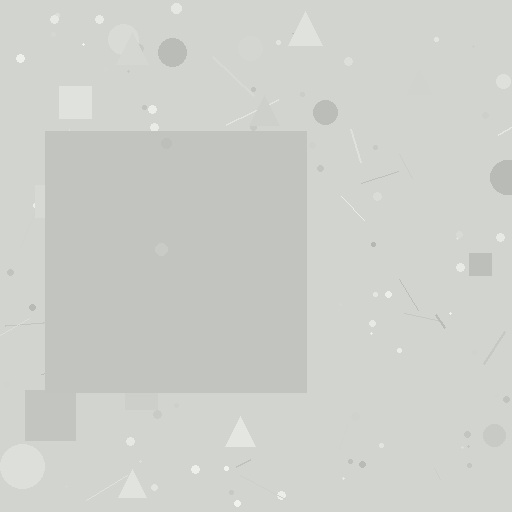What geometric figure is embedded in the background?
A square is embedded in the background.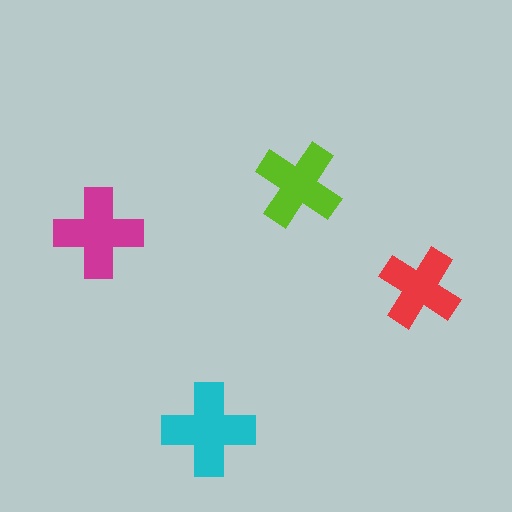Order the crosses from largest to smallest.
the cyan one, the magenta one, the lime one, the red one.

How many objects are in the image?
There are 4 objects in the image.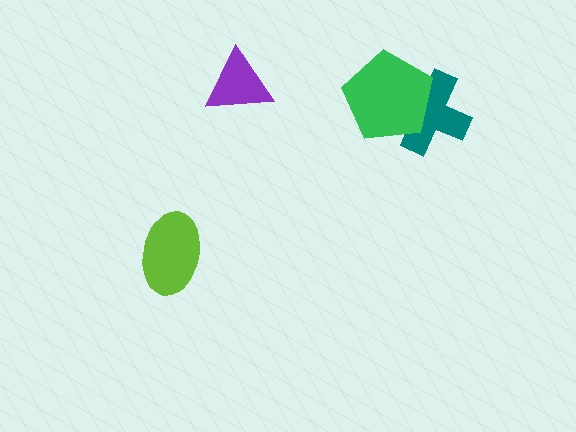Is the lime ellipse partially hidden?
No, no other shape covers it.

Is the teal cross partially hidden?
Yes, it is partially covered by another shape.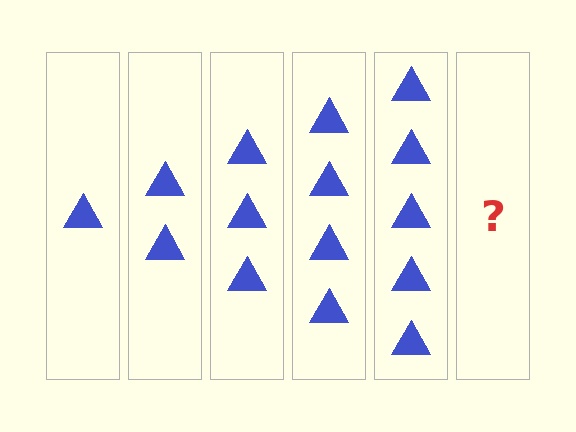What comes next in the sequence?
The next element should be 6 triangles.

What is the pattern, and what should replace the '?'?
The pattern is that each step adds one more triangle. The '?' should be 6 triangles.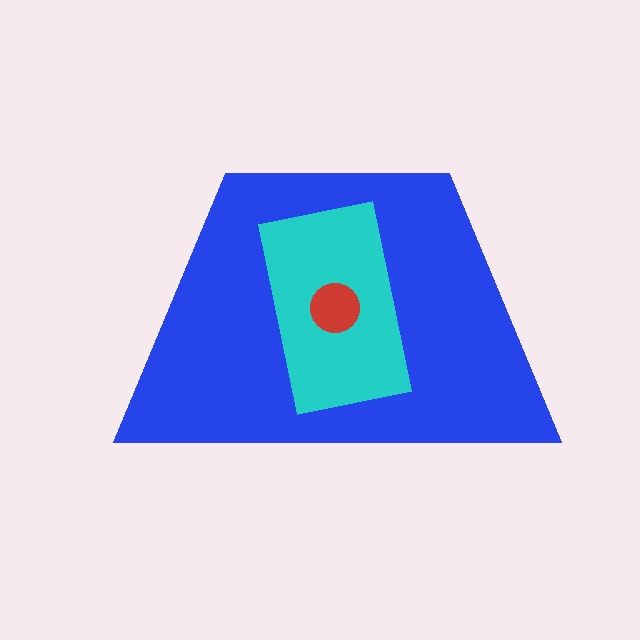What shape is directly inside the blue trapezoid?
The cyan rectangle.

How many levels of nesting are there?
3.